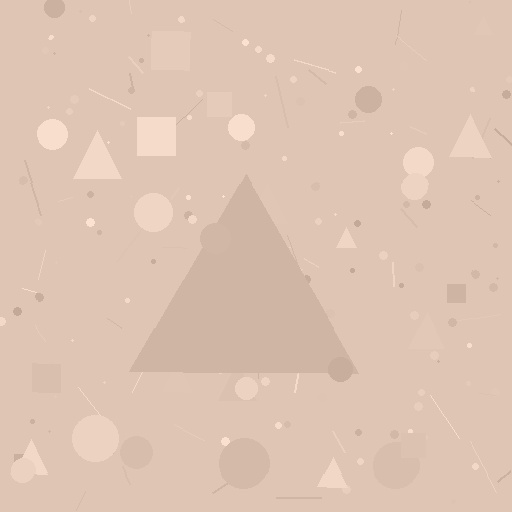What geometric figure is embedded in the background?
A triangle is embedded in the background.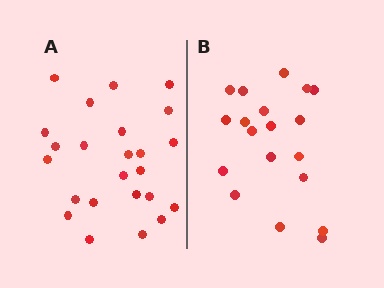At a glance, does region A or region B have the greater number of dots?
Region A (the left region) has more dots.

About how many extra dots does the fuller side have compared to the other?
Region A has about 5 more dots than region B.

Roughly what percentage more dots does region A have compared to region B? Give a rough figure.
About 25% more.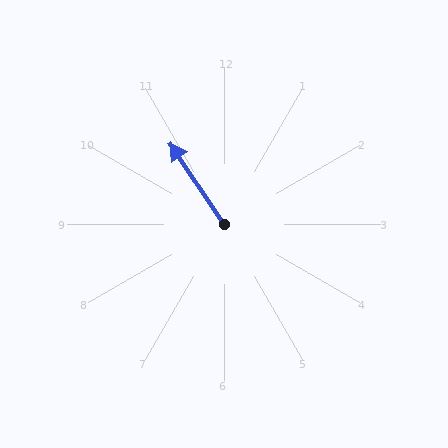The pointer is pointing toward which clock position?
Roughly 11 o'clock.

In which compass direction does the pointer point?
Northwest.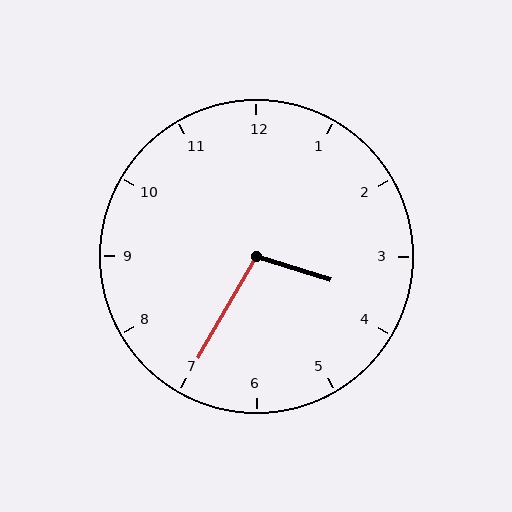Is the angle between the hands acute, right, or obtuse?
It is obtuse.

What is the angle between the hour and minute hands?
Approximately 102 degrees.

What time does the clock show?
3:35.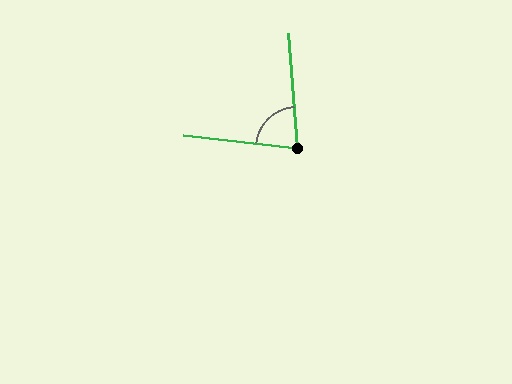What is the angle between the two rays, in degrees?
Approximately 79 degrees.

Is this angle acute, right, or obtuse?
It is acute.